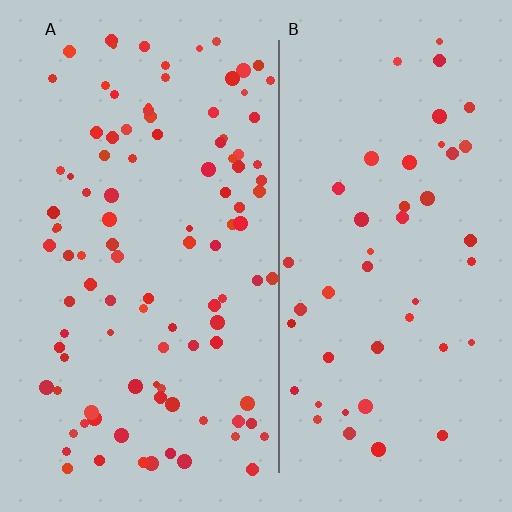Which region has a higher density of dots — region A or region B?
A (the left).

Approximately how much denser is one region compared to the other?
Approximately 2.2× — region A over region B.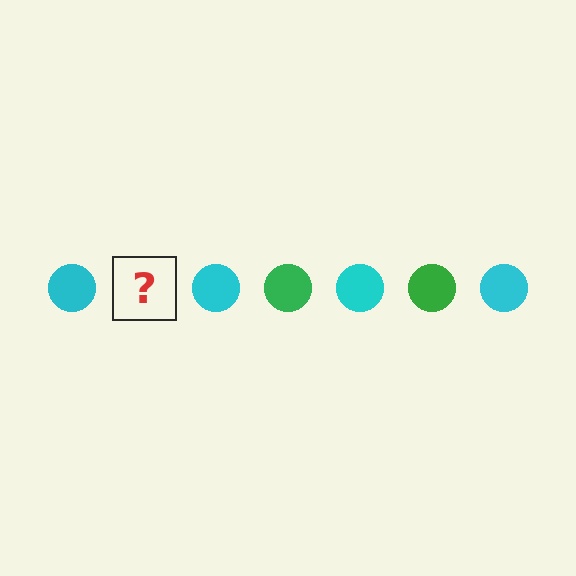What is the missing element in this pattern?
The missing element is a green circle.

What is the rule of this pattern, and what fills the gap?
The rule is that the pattern cycles through cyan, green circles. The gap should be filled with a green circle.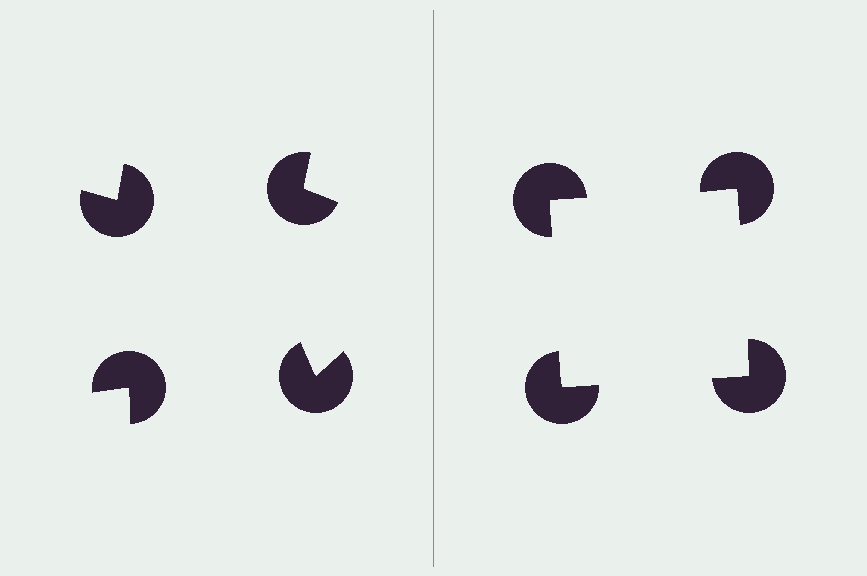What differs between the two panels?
The pac-man discs are positioned identically on both sides; only the wedge orientations differ. On the right they align to a square; on the left they are misaligned.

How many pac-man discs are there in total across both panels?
8 — 4 on each side.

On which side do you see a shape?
An illusory square appears on the right side. On the left side the wedge cuts are rotated, so no coherent shape forms.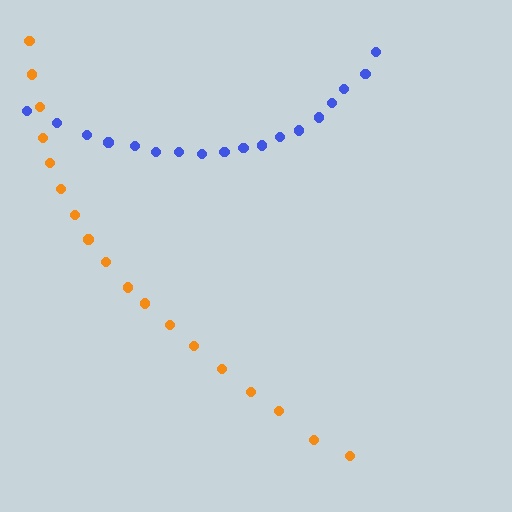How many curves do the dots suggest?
There are 2 distinct paths.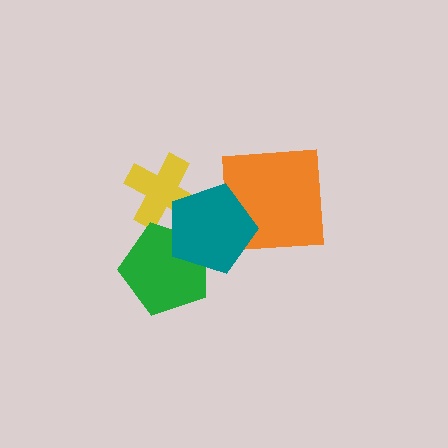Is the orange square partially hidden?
Yes, it is partially covered by another shape.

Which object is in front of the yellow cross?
The teal pentagon is in front of the yellow cross.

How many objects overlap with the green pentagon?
1 object overlaps with the green pentagon.